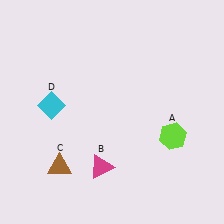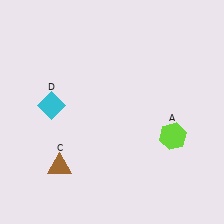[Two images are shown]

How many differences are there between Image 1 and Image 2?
There is 1 difference between the two images.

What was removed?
The magenta triangle (B) was removed in Image 2.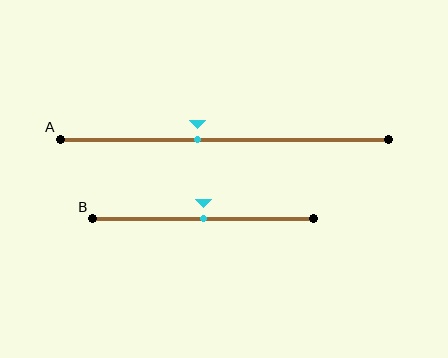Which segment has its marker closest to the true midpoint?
Segment B has its marker closest to the true midpoint.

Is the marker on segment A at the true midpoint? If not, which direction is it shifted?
No, the marker on segment A is shifted to the left by about 8% of the segment length.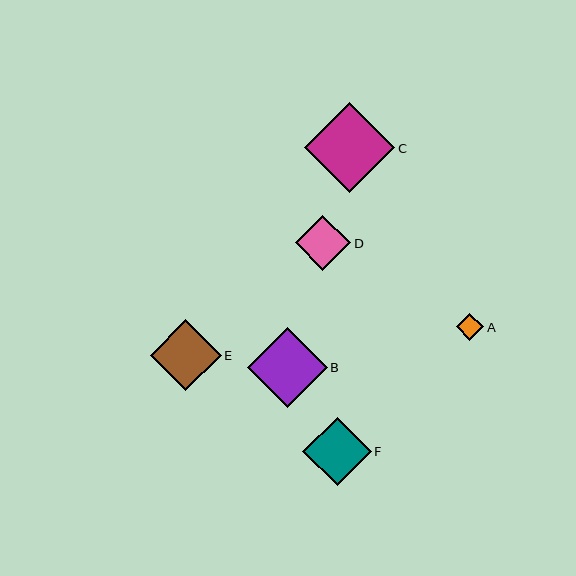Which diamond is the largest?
Diamond C is the largest with a size of approximately 90 pixels.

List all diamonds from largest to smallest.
From largest to smallest: C, B, E, F, D, A.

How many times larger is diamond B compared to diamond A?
Diamond B is approximately 3.0 times the size of diamond A.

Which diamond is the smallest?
Diamond A is the smallest with a size of approximately 27 pixels.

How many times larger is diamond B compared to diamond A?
Diamond B is approximately 3.0 times the size of diamond A.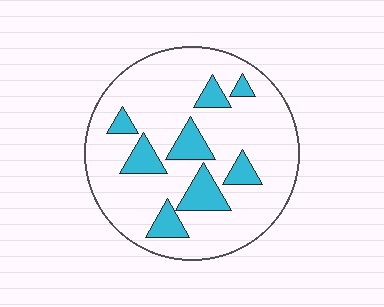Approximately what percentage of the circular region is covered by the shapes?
Approximately 20%.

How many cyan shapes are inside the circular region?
8.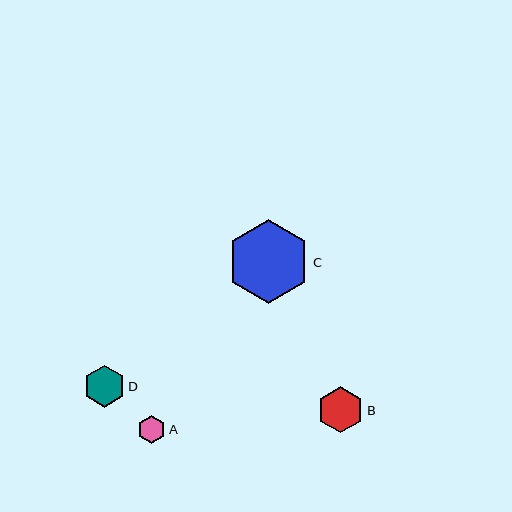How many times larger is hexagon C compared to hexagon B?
Hexagon C is approximately 1.8 times the size of hexagon B.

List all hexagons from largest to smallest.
From largest to smallest: C, B, D, A.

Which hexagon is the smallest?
Hexagon A is the smallest with a size of approximately 28 pixels.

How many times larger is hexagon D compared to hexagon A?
Hexagon D is approximately 1.5 times the size of hexagon A.